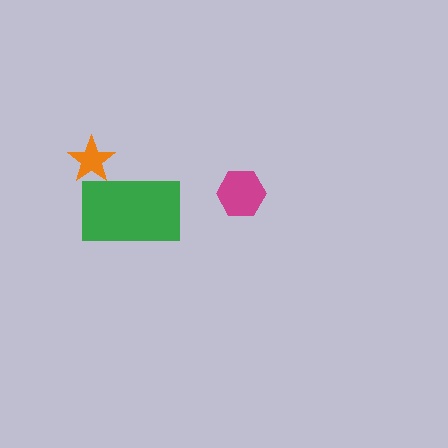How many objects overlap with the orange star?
1 object overlaps with the orange star.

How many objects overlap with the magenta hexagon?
0 objects overlap with the magenta hexagon.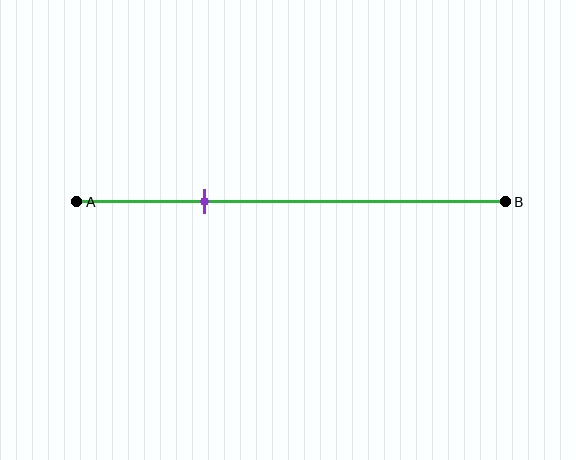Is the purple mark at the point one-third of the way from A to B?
No, the mark is at about 30% from A, not at the 33% one-third point.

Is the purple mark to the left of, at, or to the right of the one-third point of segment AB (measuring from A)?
The purple mark is to the left of the one-third point of segment AB.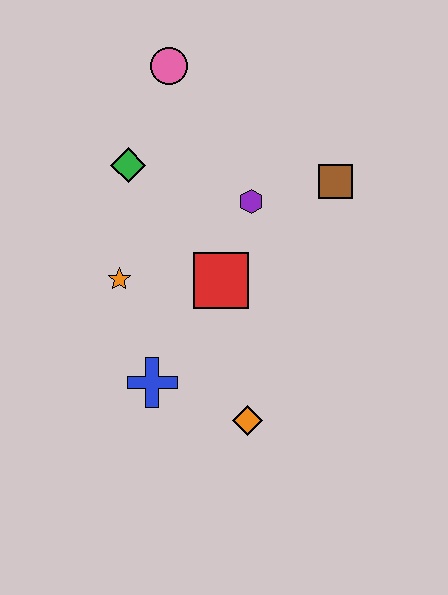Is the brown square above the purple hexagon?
Yes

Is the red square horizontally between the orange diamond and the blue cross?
Yes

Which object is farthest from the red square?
The pink circle is farthest from the red square.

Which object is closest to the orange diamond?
The blue cross is closest to the orange diamond.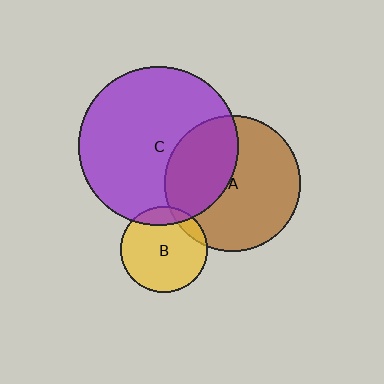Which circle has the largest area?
Circle C (purple).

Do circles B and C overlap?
Yes.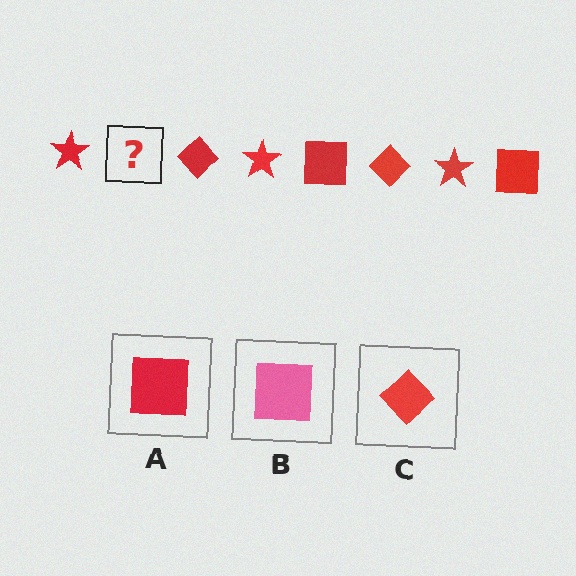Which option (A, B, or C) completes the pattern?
A.